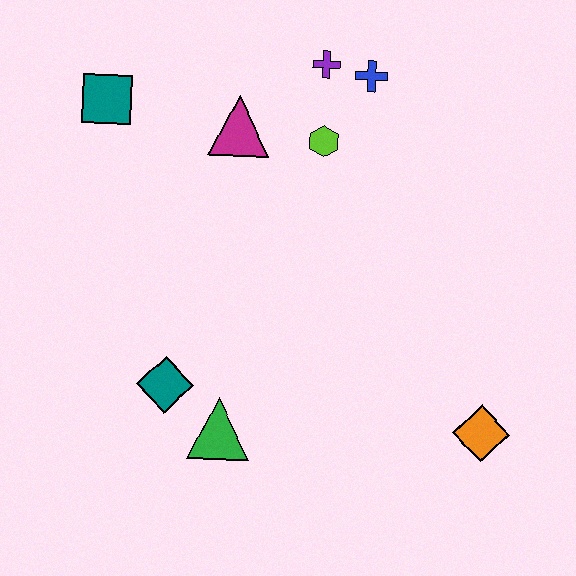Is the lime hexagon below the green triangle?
No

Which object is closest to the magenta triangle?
The lime hexagon is closest to the magenta triangle.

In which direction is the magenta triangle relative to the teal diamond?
The magenta triangle is above the teal diamond.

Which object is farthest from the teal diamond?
The blue cross is farthest from the teal diamond.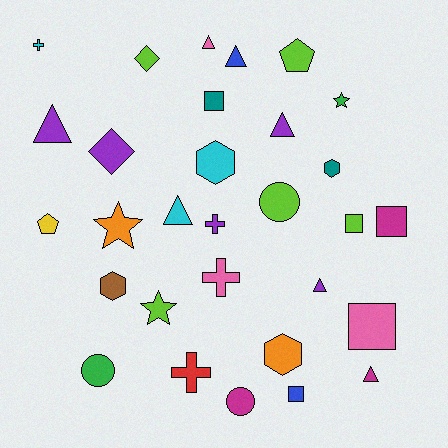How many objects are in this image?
There are 30 objects.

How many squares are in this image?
There are 5 squares.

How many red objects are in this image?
There is 1 red object.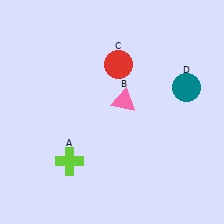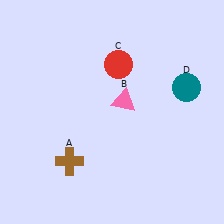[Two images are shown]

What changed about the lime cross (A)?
In Image 1, A is lime. In Image 2, it changed to brown.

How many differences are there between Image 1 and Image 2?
There is 1 difference between the two images.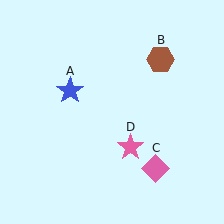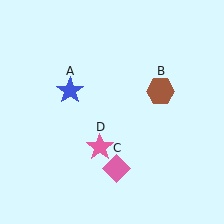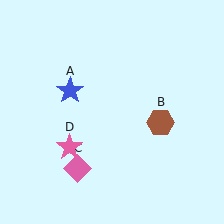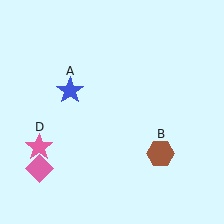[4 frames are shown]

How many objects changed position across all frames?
3 objects changed position: brown hexagon (object B), pink diamond (object C), pink star (object D).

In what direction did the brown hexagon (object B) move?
The brown hexagon (object B) moved down.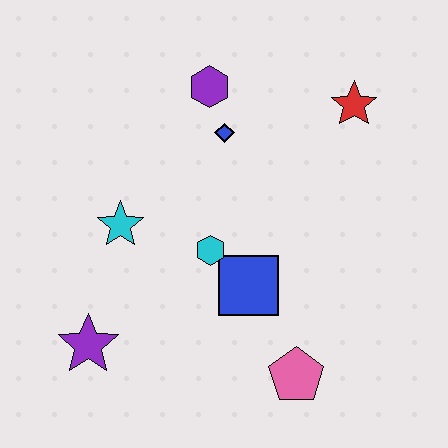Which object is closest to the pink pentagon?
The blue square is closest to the pink pentagon.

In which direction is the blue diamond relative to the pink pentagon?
The blue diamond is above the pink pentagon.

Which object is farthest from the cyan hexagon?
The red star is farthest from the cyan hexagon.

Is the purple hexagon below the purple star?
No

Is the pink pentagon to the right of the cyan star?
Yes